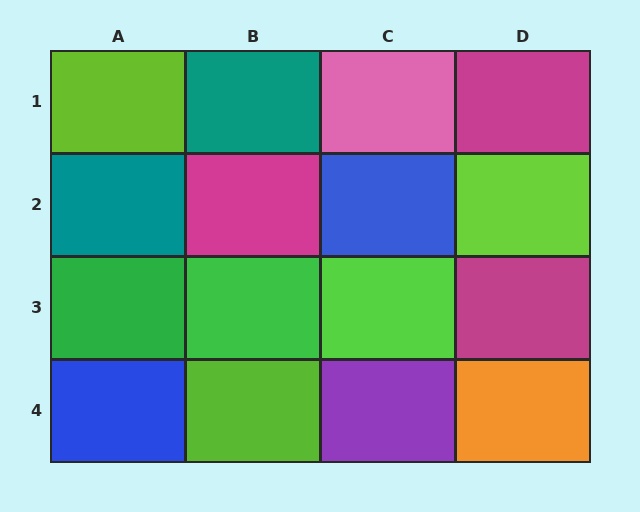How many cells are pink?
1 cell is pink.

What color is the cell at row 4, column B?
Lime.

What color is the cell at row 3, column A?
Green.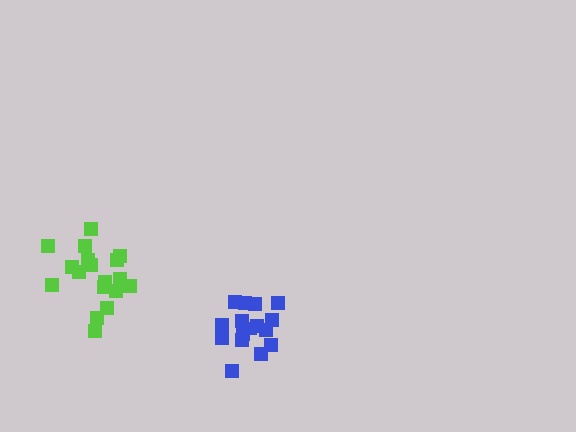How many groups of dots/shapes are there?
There are 2 groups.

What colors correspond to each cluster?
The clusters are colored: lime, blue.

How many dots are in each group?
Group 1: 18 dots, Group 2: 17 dots (35 total).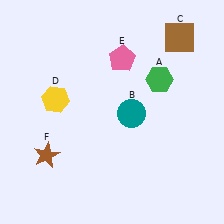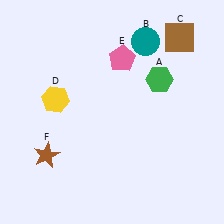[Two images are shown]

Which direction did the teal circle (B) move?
The teal circle (B) moved up.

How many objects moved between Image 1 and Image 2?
1 object moved between the two images.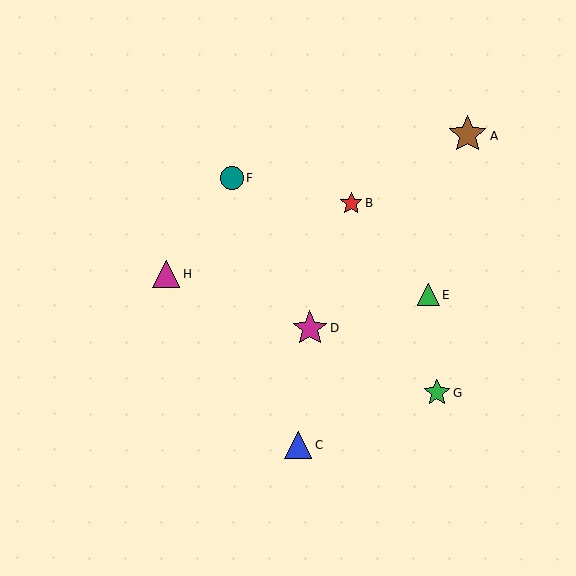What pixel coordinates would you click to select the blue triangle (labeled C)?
Click at (298, 445) to select the blue triangle C.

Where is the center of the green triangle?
The center of the green triangle is at (428, 295).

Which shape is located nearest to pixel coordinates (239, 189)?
The teal circle (labeled F) at (232, 178) is nearest to that location.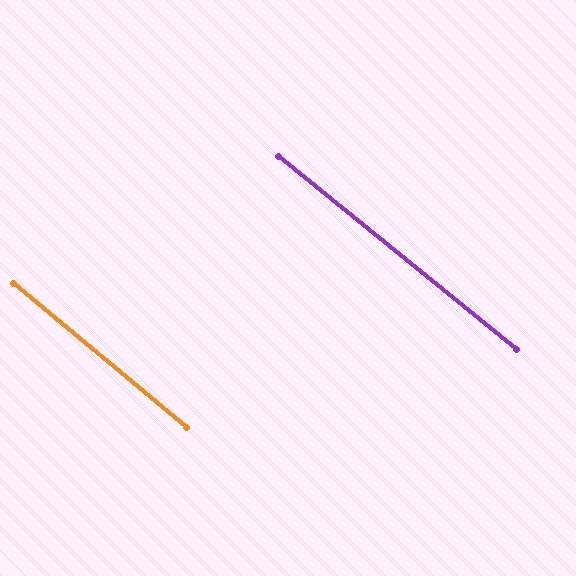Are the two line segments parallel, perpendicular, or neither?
Parallel — their directions differ by only 0.8°.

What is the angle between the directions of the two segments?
Approximately 1 degree.